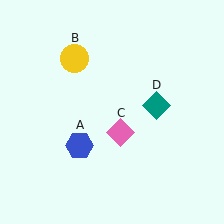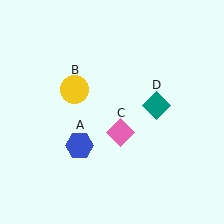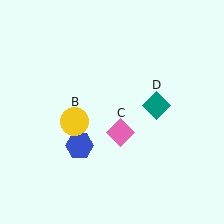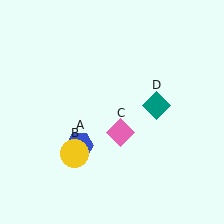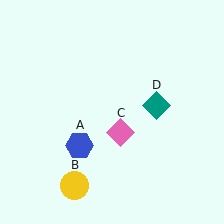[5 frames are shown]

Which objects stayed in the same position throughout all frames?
Blue hexagon (object A) and pink diamond (object C) and teal diamond (object D) remained stationary.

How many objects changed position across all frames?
1 object changed position: yellow circle (object B).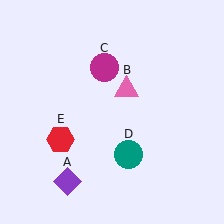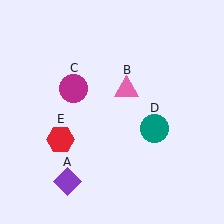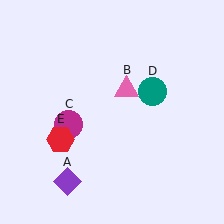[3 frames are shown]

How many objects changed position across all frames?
2 objects changed position: magenta circle (object C), teal circle (object D).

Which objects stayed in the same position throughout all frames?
Purple diamond (object A) and pink triangle (object B) and red hexagon (object E) remained stationary.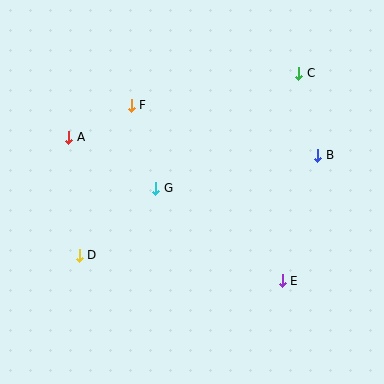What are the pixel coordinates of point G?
Point G is at (156, 188).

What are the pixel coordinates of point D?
Point D is at (79, 255).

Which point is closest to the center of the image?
Point G at (156, 188) is closest to the center.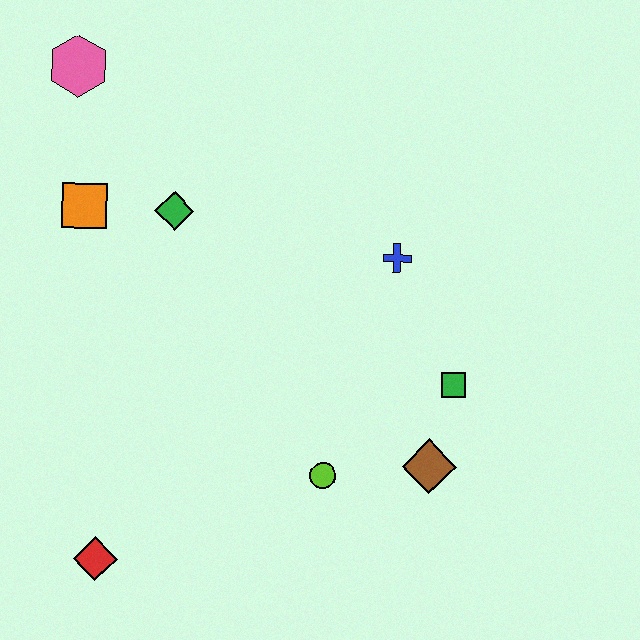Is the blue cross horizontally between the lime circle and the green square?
Yes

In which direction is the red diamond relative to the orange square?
The red diamond is below the orange square.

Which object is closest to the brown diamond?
The green square is closest to the brown diamond.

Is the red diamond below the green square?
Yes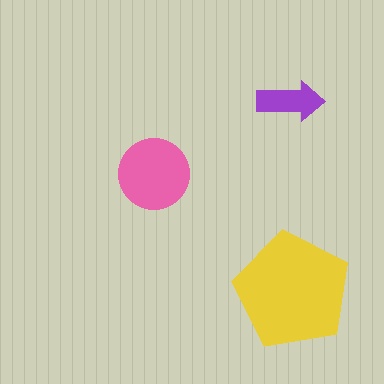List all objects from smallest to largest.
The purple arrow, the pink circle, the yellow pentagon.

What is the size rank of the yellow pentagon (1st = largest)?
1st.